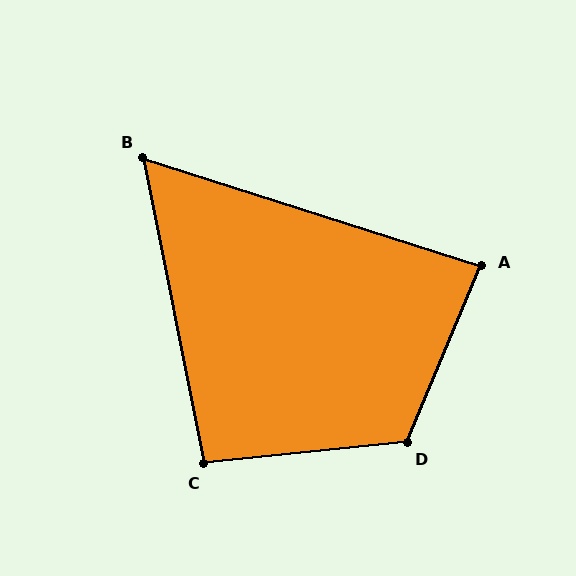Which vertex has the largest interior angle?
D, at approximately 119 degrees.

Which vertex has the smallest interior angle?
B, at approximately 61 degrees.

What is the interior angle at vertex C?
Approximately 95 degrees (obtuse).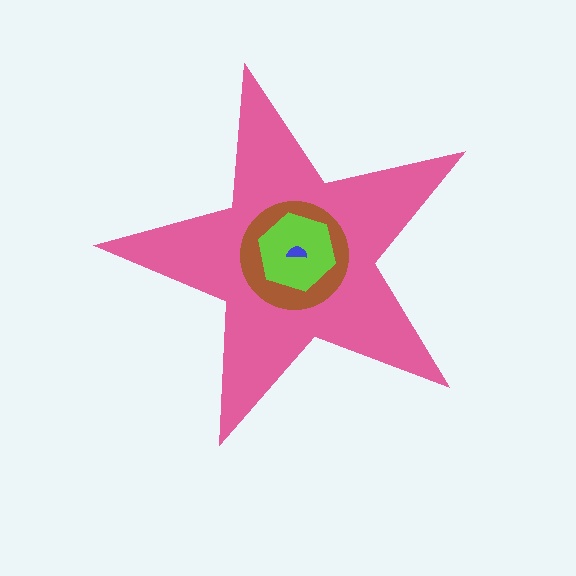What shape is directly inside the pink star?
The brown circle.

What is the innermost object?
The blue semicircle.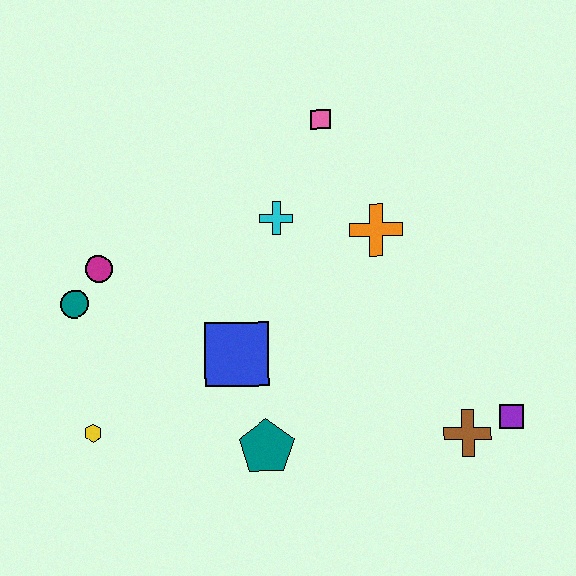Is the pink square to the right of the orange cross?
No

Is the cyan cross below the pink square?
Yes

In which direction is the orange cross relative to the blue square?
The orange cross is to the right of the blue square.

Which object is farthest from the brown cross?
The teal circle is farthest from the brown cross.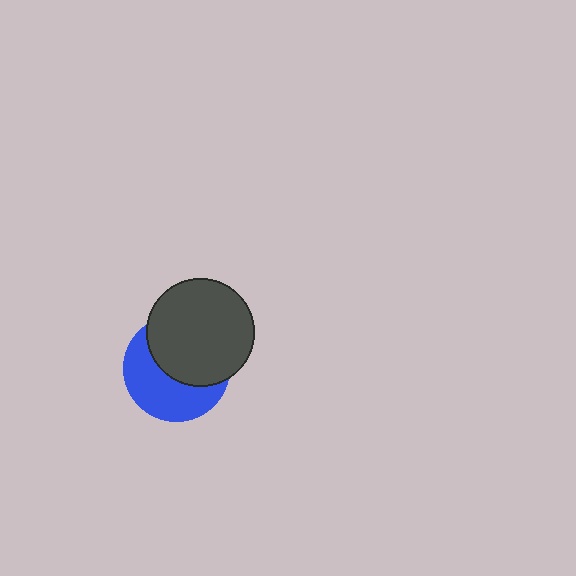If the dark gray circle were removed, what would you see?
You would see the complete blue circle.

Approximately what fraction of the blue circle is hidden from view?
Roughly 51% of the blue circle is hidden behind the dark gray circle.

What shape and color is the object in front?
The object in front is a dark gray circle.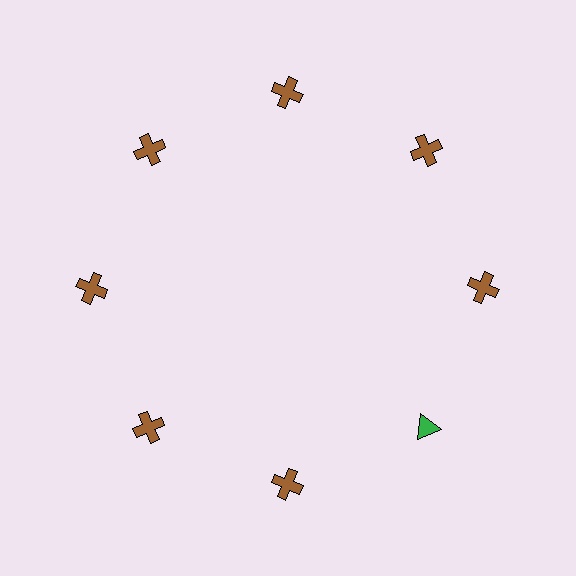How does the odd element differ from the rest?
It differs in both color (green instead of brown) and shape (triangle instead of cross).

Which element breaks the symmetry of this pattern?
The green triangle at roughly the 4 o'clock position breaks the symmetry. All other shapes are brown crosses.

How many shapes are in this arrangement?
There are 8 shapes arranged in a ring pattern.